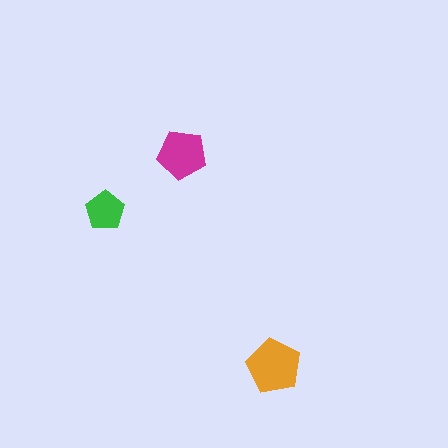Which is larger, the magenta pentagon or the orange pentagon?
The orange one.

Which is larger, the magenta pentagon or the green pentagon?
The magenta one.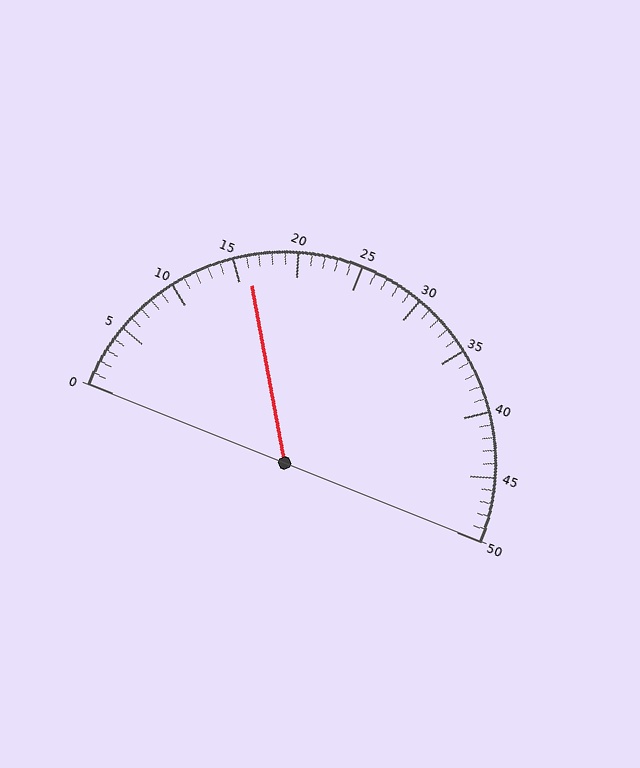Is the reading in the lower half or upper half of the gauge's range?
The reading is in the lower half of the range (0 to 50).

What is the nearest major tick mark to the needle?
The nearest major tick mark is 15.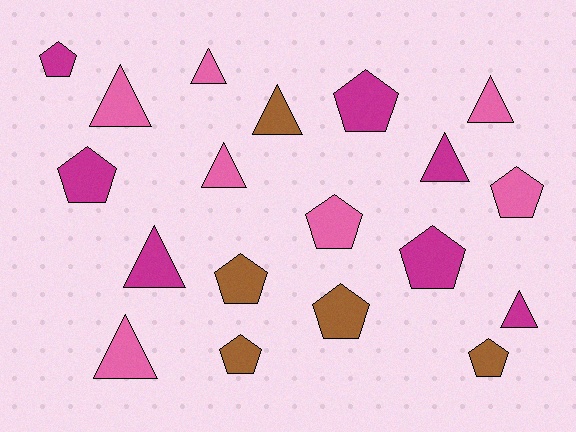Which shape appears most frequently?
Pentagon, with 10 objects.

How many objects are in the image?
There are 19 objects.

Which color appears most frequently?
Magenta, with 7 objects.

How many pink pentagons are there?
There are 2 pink pentagons.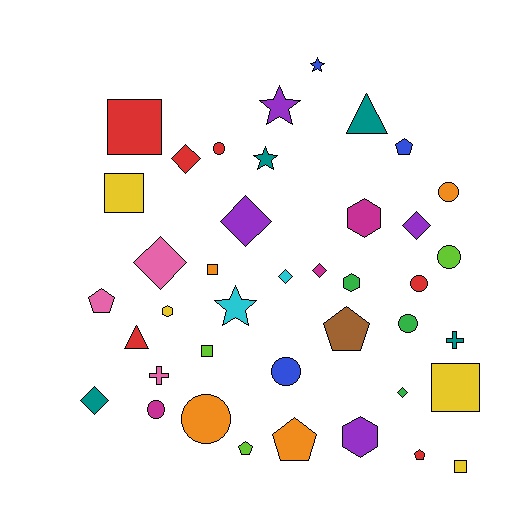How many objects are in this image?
There are 40 objects.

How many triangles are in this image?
There are 2 triangles.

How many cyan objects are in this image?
There are 2 cyan objects.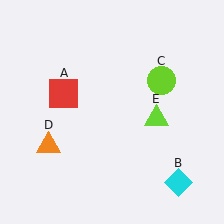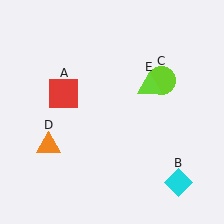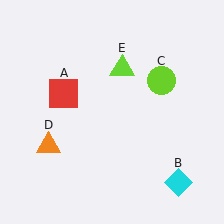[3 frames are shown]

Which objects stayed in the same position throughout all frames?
Red square (object A) and cyan diamond (object B) and lime circle (object C) and orange triangle (object D) remained stationary.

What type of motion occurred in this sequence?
The lime triangle (object E) rotated counterclockwise around the center of the scene.